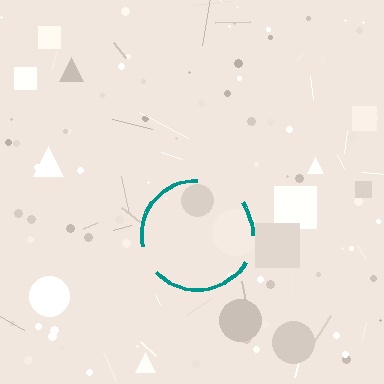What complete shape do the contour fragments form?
The contour fragments form a circle.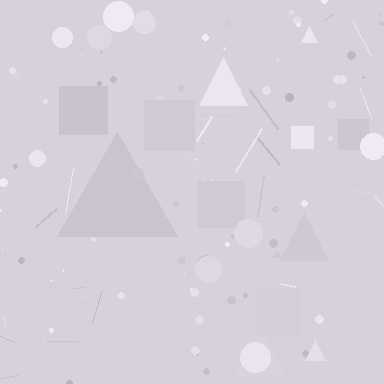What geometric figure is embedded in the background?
A triangle is embedded in the background.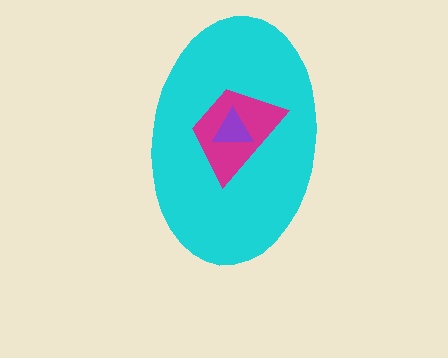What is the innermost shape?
The purple triangle.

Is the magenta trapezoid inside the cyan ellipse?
Yes.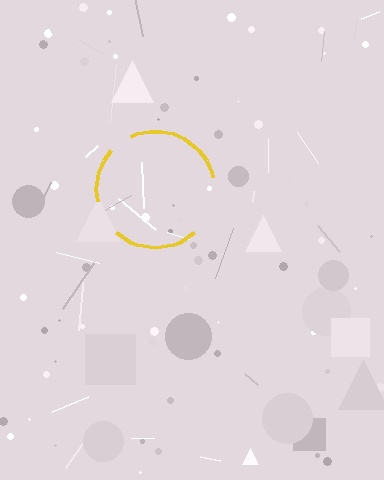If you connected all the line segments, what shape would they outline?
They would outline a circle.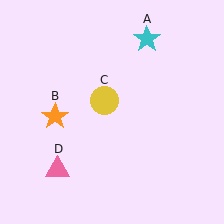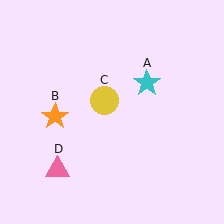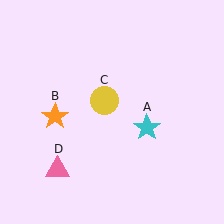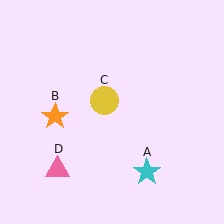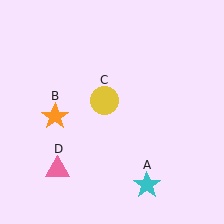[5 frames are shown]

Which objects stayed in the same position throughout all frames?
Orange star (object B) and yellow circle (object C) and pink triangle (object D) remained stationary.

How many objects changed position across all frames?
1 object changed position: cyan star (object A).